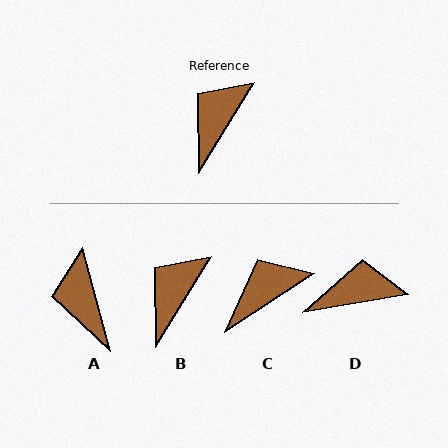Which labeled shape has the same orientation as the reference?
B.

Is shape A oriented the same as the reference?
No, it is off by about 46 degrees.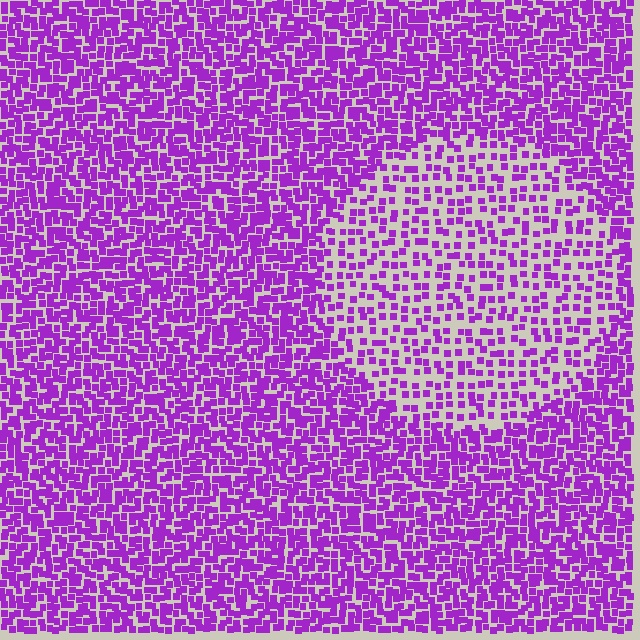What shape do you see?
I see a circle.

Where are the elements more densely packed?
The elements are more densely packed outside the circle boundary.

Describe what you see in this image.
The image contains small purple elements arranged at two different densities. A circle-shaped region is visible where the elements are less densely packed than the surrounding area.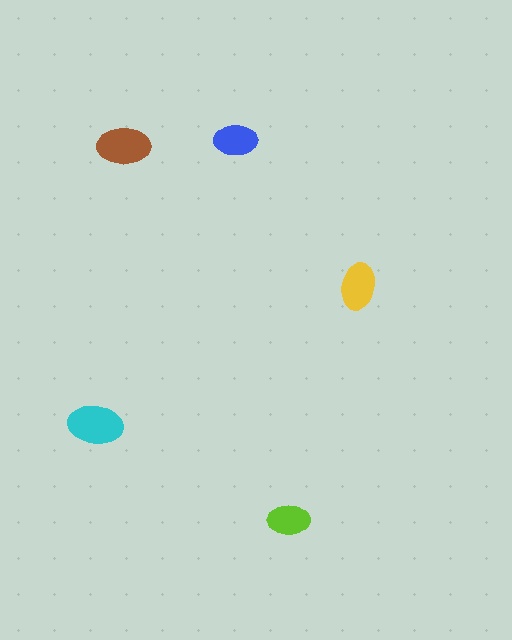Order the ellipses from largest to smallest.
the cyan one, the brown one, the yellow one, the blue one, the lime one.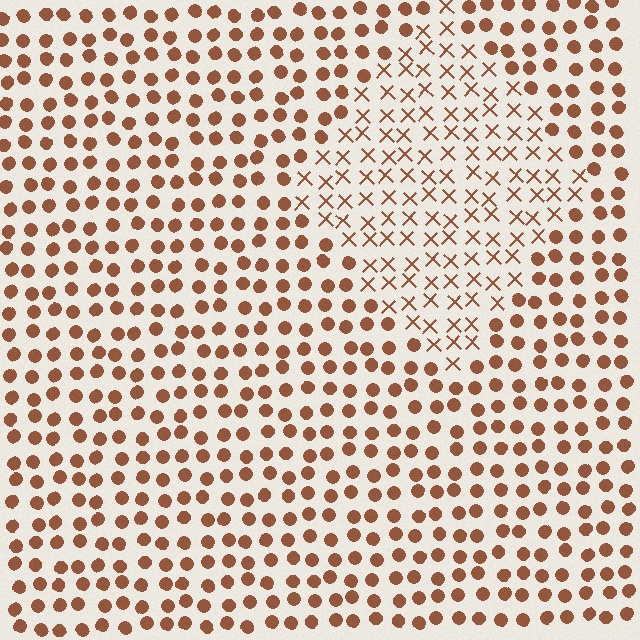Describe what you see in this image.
The image is filled with small brown elements arranged in a uniform grid. A diamond-shaped region contains X marks, while the surrounding area contains circles. The boundary is defined purely by the change in element shape.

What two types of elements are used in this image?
The image uses X marks inside the diamond region and circles outside it.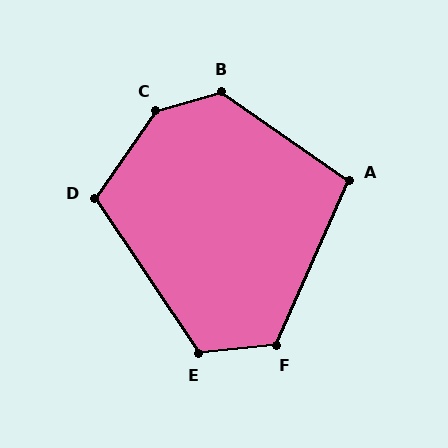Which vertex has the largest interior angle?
C, at approximately 141 degrees.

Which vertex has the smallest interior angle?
A, at approximately 101 degrees.